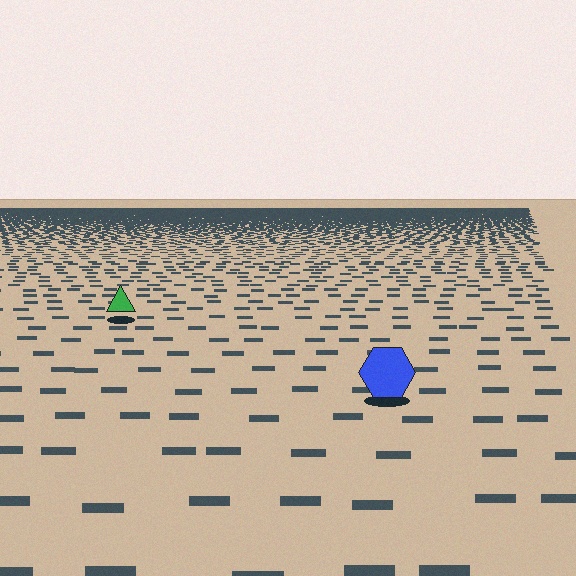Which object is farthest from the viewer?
The green triangle is farthest from the viewer. It appears smaller and the ground texture around it is denser.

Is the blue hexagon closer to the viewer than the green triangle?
Yes. The blue hexagon is closer — you can tell from the texture gradient: the ground texture is coarser near it.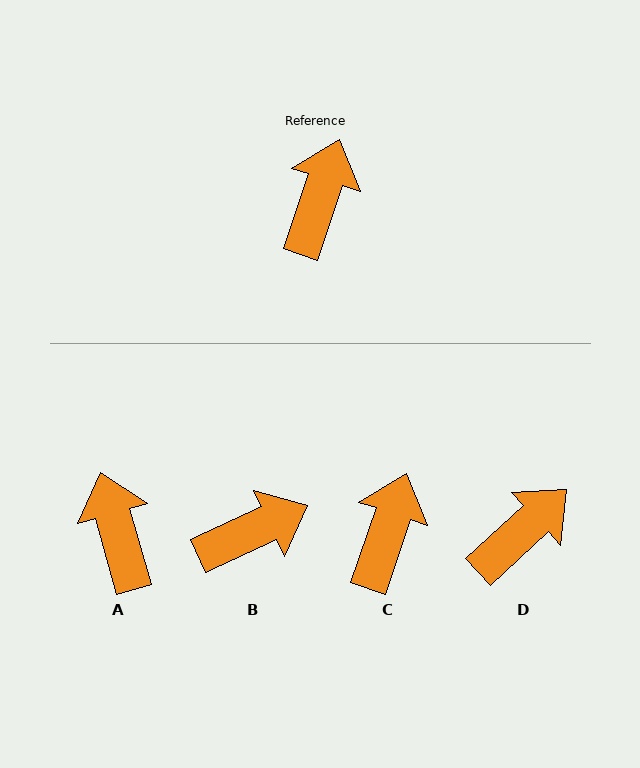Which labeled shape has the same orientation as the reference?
C.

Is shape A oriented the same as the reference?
No, it is off by about 35 degrees.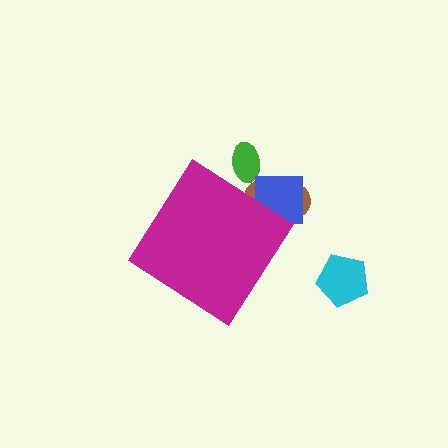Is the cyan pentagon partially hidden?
No, the cyan pentagon is fully visible.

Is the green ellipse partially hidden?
Yes, the green ellipse is partially hidden behind the magenta diamond.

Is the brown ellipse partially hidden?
Yes, the brown ellipse is partially hidden behind the magenta diamond.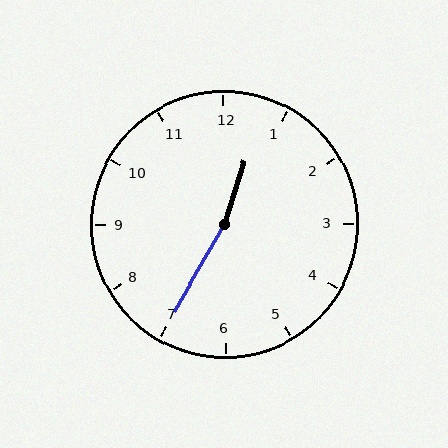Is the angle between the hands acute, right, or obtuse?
It is obtuse.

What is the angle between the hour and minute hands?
Approximately 168 degrees.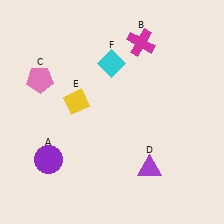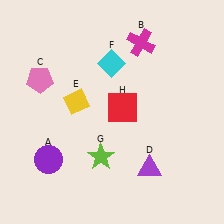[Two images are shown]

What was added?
A lime star (G), a red square (H) were added in Image 2.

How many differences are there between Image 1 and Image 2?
There are 2 differences between the two images.